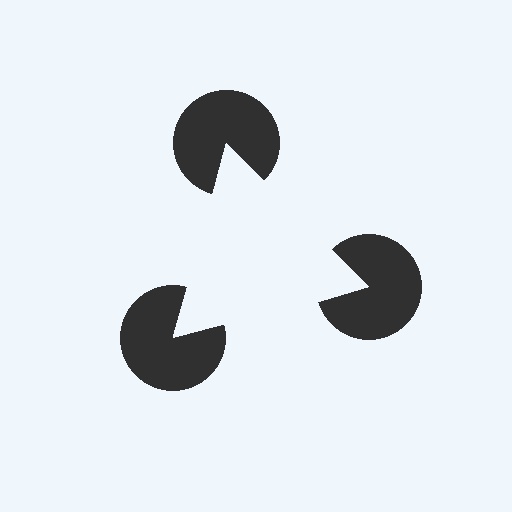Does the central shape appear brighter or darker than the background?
It typically appears slightly brighter than the background, even though no actual brightness change is drawn.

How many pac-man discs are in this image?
There are 3 — one at each vertex of the illusory triangle.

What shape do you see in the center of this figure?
An illusory triangle — its edges are inferred from the aligned wedge cuts in the pac-man discs, not physically drawn.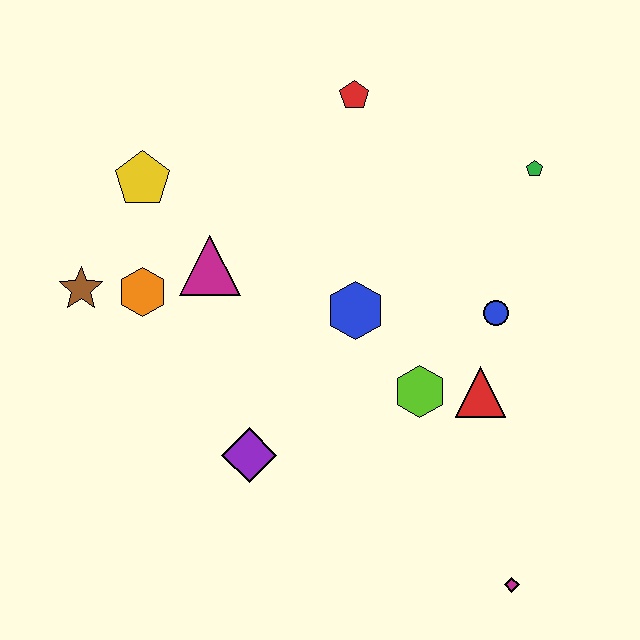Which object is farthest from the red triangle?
The brown star is farthest from the red triangle.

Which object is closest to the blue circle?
The red triangle is closest to the blue circle.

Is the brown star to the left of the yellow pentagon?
Yes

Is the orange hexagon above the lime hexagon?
Yes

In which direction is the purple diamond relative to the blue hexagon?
The purple diamond is below the blue hexagon.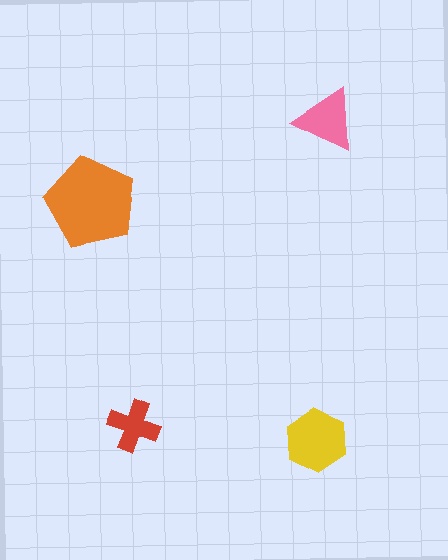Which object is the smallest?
The red cross.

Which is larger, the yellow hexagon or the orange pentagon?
The orange pentagon.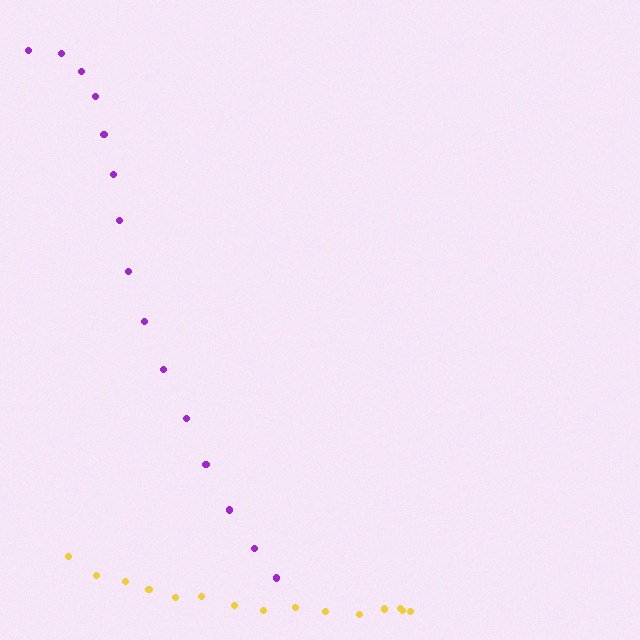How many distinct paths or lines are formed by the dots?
There are 2 distinct paths.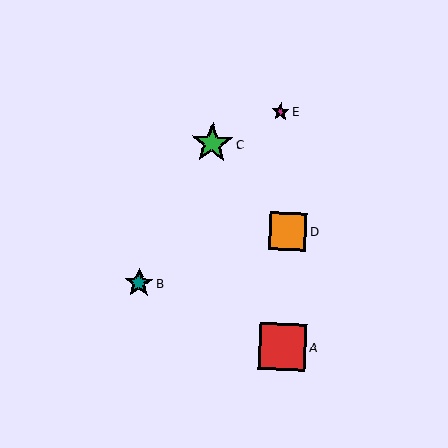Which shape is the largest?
The red square (labeled A) is the largest.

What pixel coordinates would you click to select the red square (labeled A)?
Click at (283, 347) to select the red square A.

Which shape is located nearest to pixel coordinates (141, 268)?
The teal star (labeled B) at (139, 283) is nearest to that location.